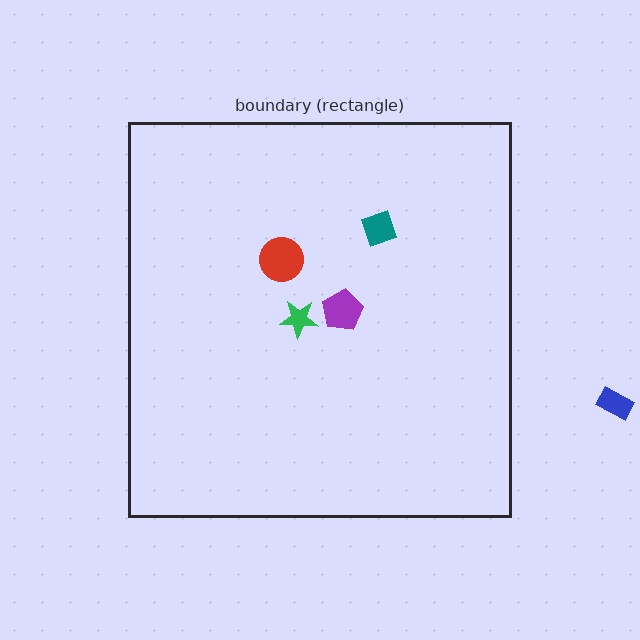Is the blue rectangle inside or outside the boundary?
Outside.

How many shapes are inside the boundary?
4 inside, 1 outside.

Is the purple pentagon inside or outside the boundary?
Inside.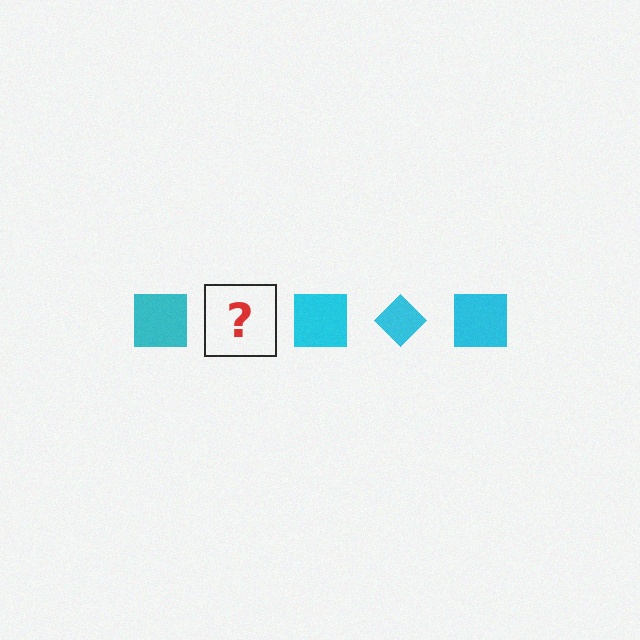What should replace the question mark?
The question mark should be replaced with a cyan diamond.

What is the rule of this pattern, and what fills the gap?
The rule is that the pattern cycles through square, diamond shapes in cyan. The gap should be filled with a cyan diamond.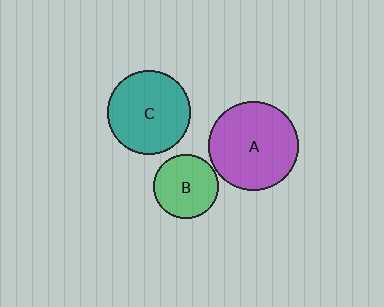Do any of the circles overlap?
No, none of the circles overlap.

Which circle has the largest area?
Circle A (purple).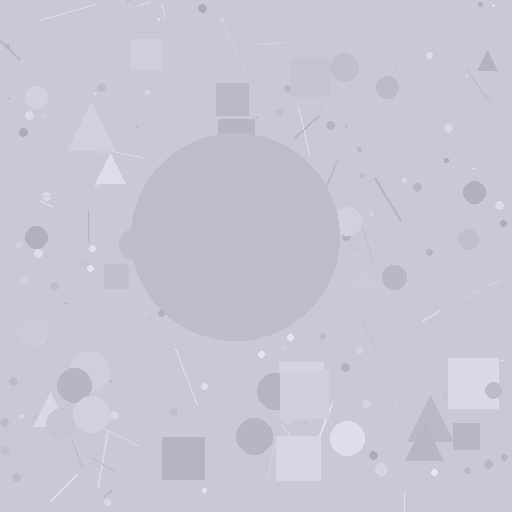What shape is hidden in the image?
A circle is hidden in the image.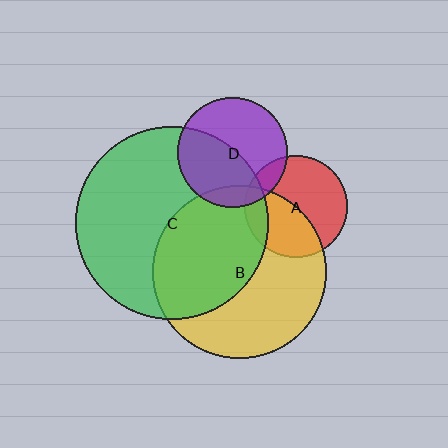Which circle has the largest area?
Circle C (green).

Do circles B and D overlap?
Yes.